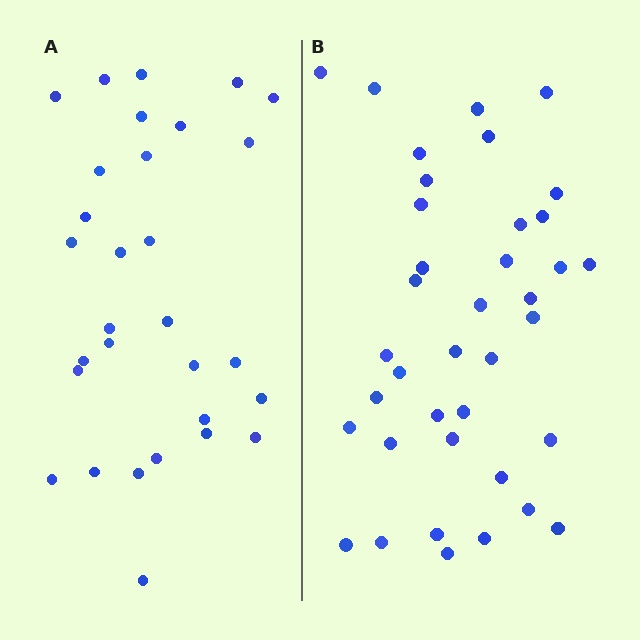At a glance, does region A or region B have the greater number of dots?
Region B (the right region) has more dots.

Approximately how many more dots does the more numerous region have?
Region B has roughly 8 or so more dots than region A.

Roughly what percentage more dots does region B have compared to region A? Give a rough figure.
About 25% more.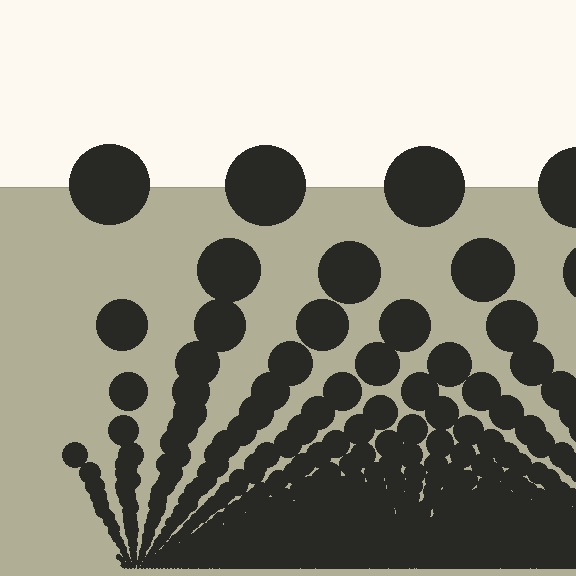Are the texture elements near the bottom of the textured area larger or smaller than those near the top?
Smaller. The gradient is inverted — elements near the bottom are smaller and denser.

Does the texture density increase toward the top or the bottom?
Density increases toward the bottom.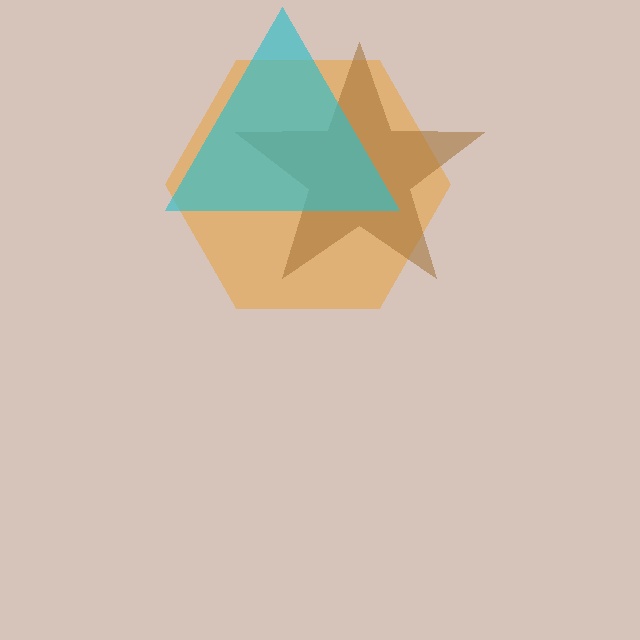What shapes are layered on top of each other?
The layered shapes are: an orange hexagon, a brown star, a cyan triangle.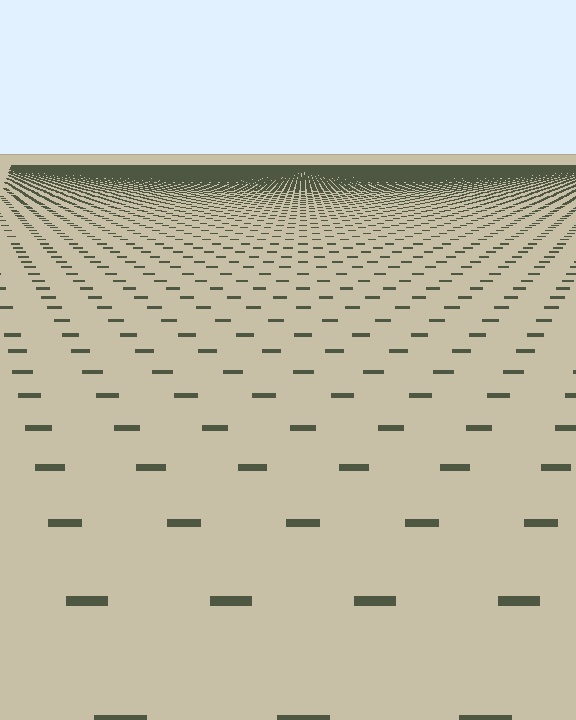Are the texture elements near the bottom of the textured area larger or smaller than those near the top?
Larger. Near the bottom, elements are closer to the viewer and appear at a bigger on-screen size.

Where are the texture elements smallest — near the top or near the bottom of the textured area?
Near the top.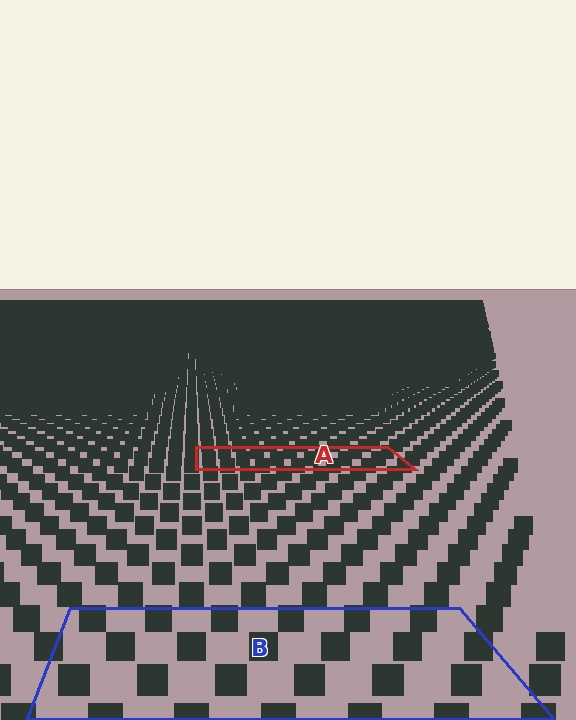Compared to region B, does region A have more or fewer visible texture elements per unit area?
Region A has more texture elements per unit area — they are packed more densely because it is farther away.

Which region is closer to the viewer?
Region B is closer. The texture elements there are larger and more spread out.